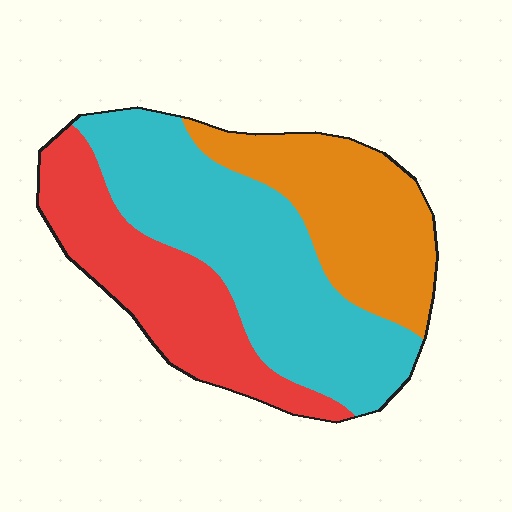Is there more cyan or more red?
Cyan.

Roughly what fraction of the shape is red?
Red takes up about one quarter (1/4) of the shape.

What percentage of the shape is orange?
Orange takes up about one quarter (1/4) of the shape.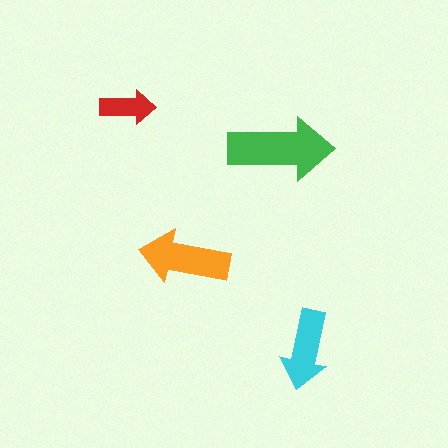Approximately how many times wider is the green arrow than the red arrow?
About 2 times wider.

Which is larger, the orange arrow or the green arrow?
The green one.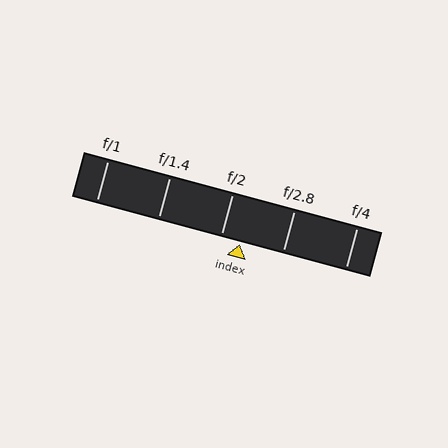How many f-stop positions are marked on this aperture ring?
There are 5 f-stop positions marked.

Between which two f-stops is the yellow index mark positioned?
The index mark is between f/2 and f/2.8.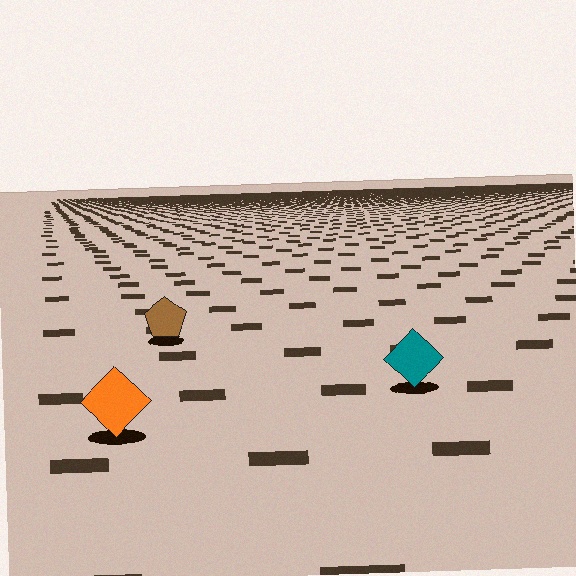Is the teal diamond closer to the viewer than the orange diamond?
No. The orange diamond is closer — you can tell from the texture gradient: the ground texture is coarser near it.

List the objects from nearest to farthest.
From nearest to farthest: the orange diamond, the teal diamond, the brown pentagon.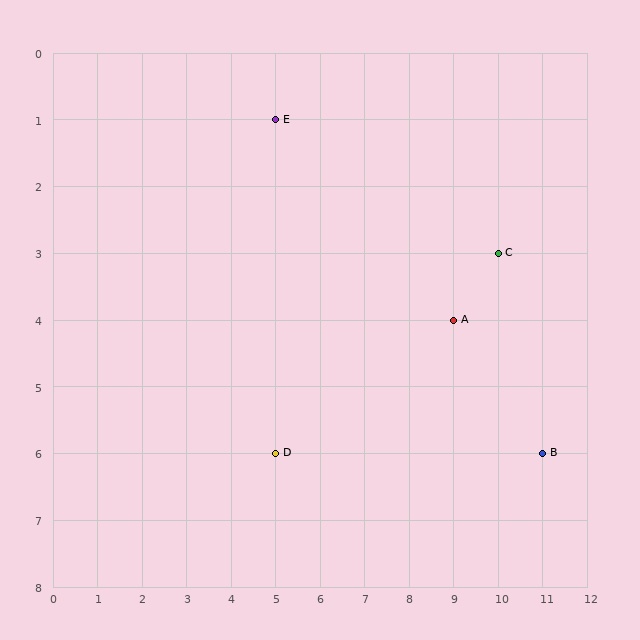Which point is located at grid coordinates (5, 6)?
Point D is at (5, 6).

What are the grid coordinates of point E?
Point E is at grid coordinates (5, 1).